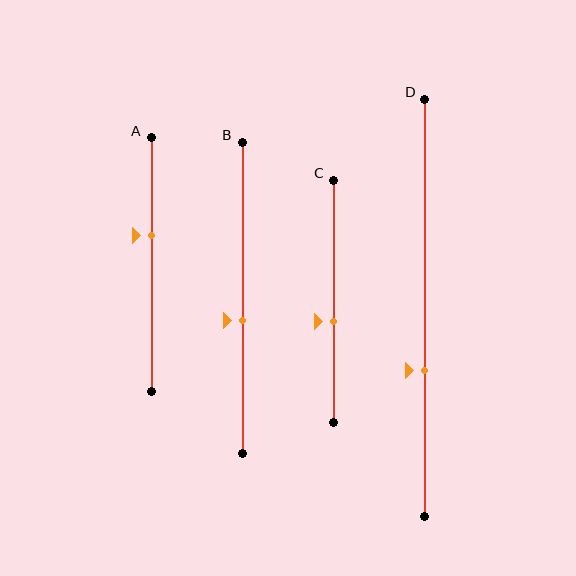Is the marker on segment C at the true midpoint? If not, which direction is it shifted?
No, the marker on segment C is shifted downward by about 8% of the segment length.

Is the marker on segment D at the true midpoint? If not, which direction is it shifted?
No, the marker on segment D is shifted downward by about 15% of the segment length.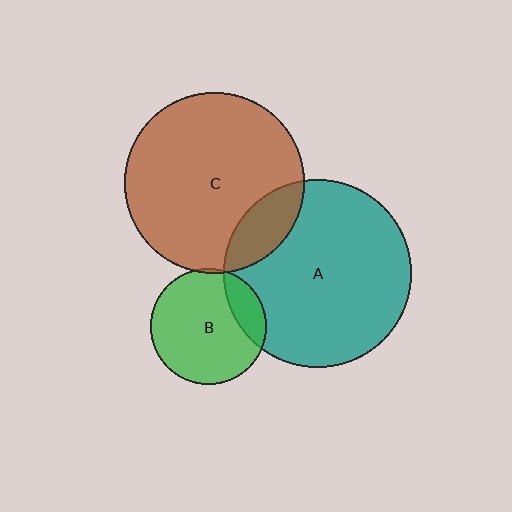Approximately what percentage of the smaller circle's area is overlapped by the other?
Approximately 15%.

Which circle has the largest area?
Circle A (teal).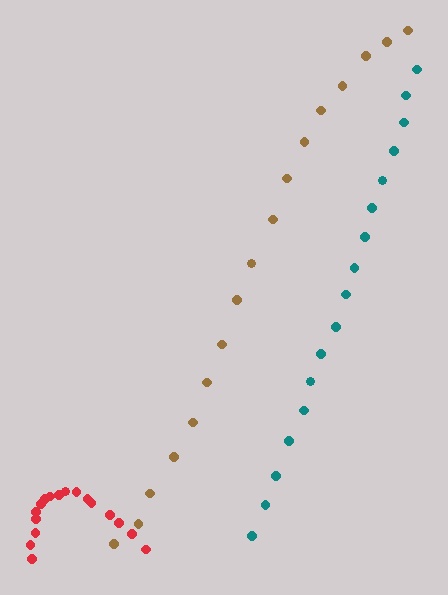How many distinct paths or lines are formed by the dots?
There are 3 distinct paths.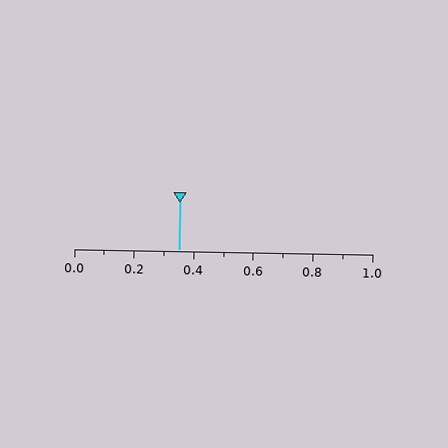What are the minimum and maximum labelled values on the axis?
The axis runs from 0.0 to 1.0.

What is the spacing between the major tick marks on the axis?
The major ticks are spaced 0.2 apart.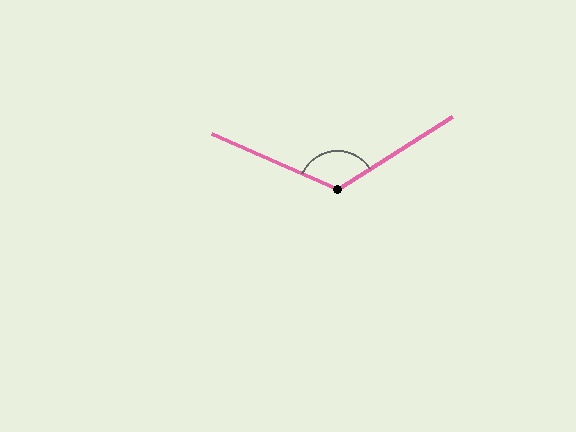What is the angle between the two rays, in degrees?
Approximately 124 degrees.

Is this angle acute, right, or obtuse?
It is obtuse.